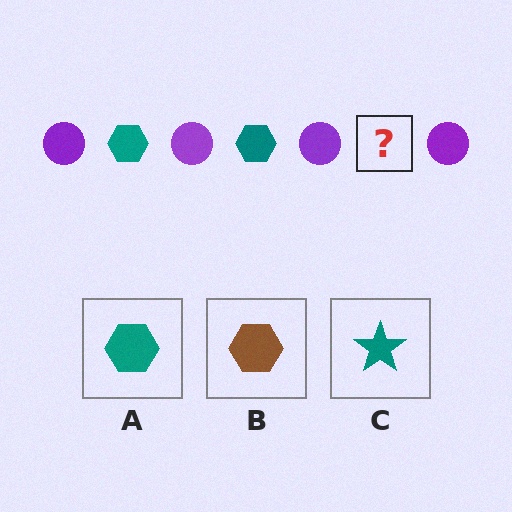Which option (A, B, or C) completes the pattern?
A.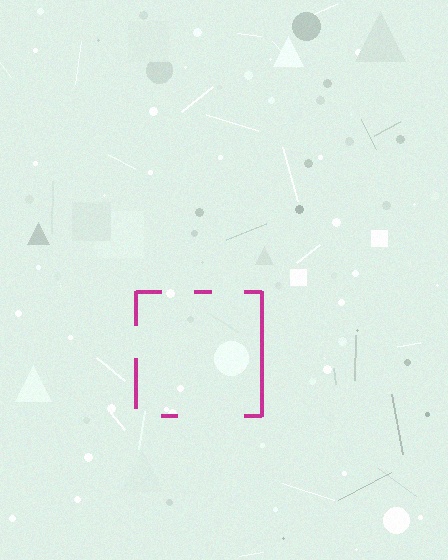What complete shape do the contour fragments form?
The contour fragments form a square.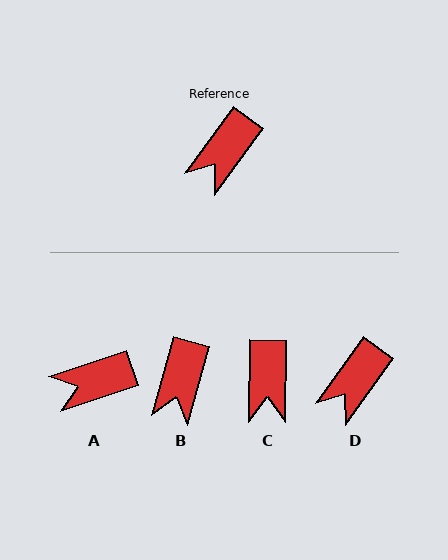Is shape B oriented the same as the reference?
No, it is off by about 20 degrees.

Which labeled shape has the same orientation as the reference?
D.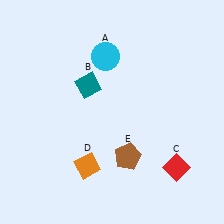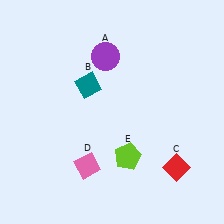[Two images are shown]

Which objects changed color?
A changed from cyan to purple. D changed from orange to pink. E changed from brown to lime.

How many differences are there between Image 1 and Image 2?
There are 3 differences between the two images.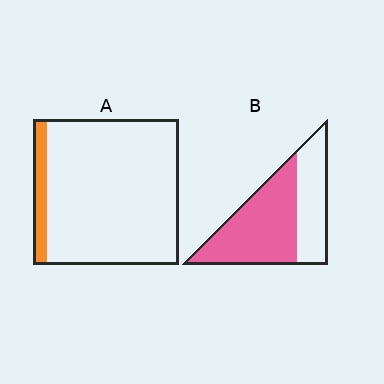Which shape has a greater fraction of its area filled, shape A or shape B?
Shape B.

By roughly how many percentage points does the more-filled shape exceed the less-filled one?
By roughly 55 percentage points (B over A).